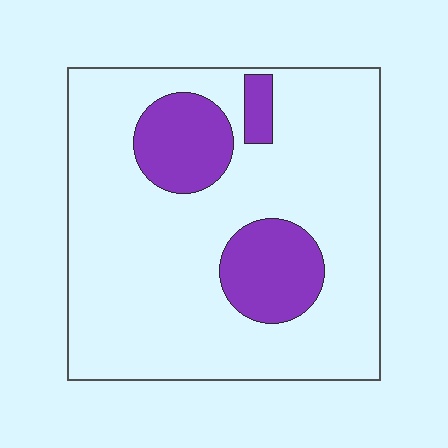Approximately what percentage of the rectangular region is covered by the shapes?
Approximately 20%.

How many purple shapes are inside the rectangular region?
3.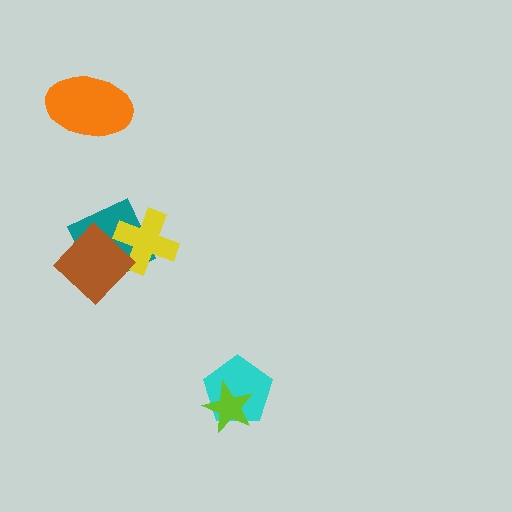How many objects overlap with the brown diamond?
1 object overlaps with the brown diamond.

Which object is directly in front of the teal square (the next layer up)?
The yellow cross is directly in front of the teal square.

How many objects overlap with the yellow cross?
1 object overlaps with the yellow cross.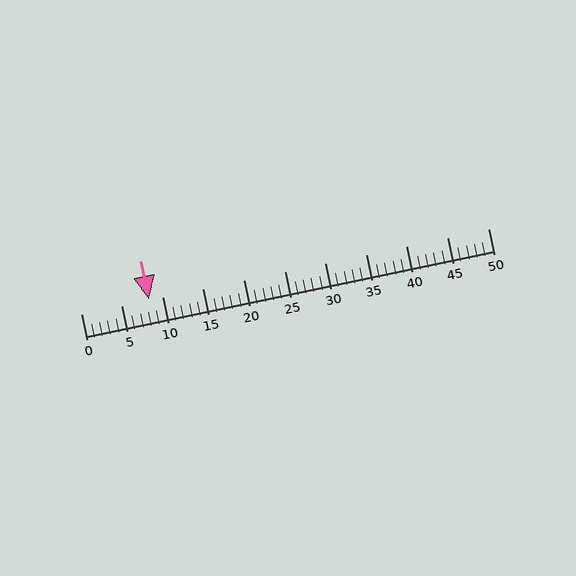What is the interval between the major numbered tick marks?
The major tick marks are spaced 5 units apart.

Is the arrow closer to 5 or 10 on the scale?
The arrow is closer to 10.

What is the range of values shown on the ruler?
The ruler shows values from 0 to 50.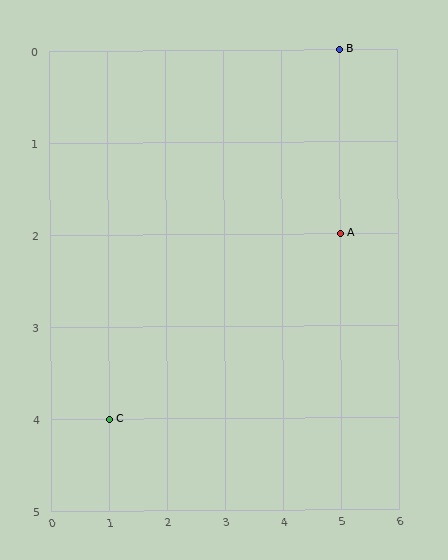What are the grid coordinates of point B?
Point B is at grid coordinates (5, 0).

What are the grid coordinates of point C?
Point C is at grid coordinates (1, 4).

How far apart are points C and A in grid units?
Points C and A are 4 columns and 2 rows apart (about 4.5 grid units diagonally).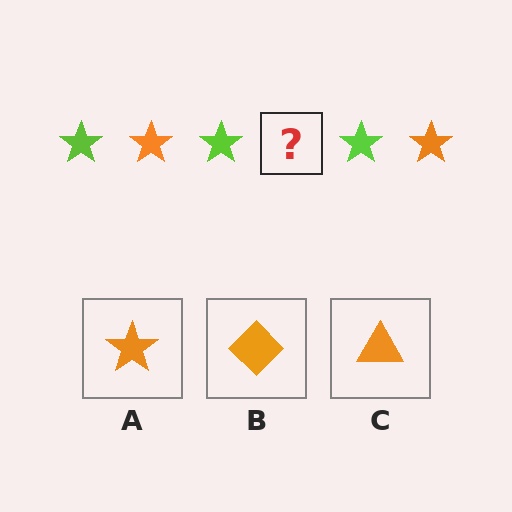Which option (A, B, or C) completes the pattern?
A.